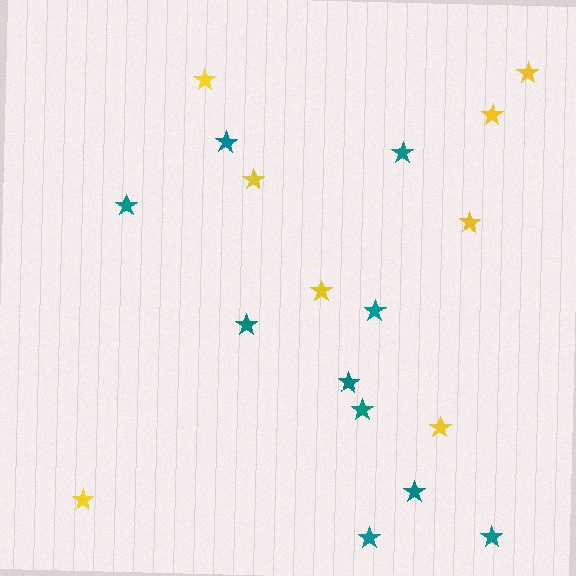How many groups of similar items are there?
There are 2 groups: one group of yellow stars (8) and one group of teal stars (10).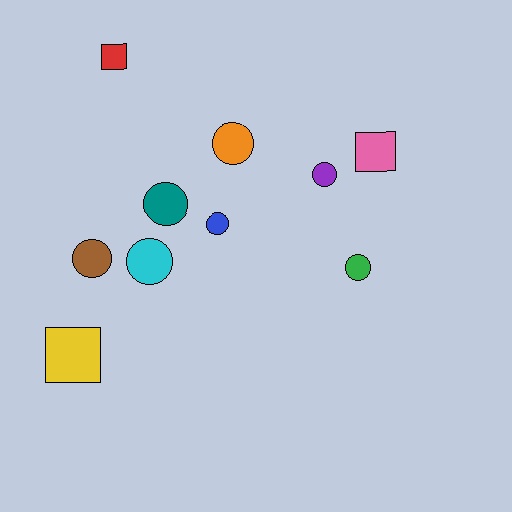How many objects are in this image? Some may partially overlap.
There are 10 objects.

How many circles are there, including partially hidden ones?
There are 7 circles.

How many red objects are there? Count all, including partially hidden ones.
There is 1 red object.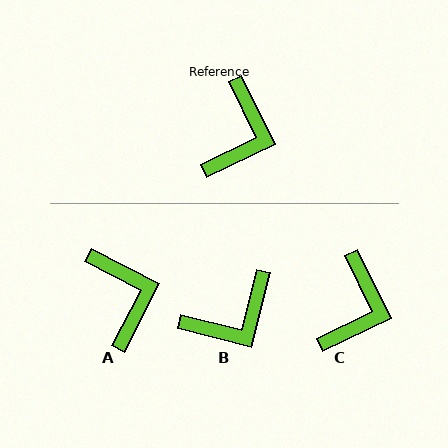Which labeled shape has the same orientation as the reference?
C.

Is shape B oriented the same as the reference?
No, it is off by about 40 degrees.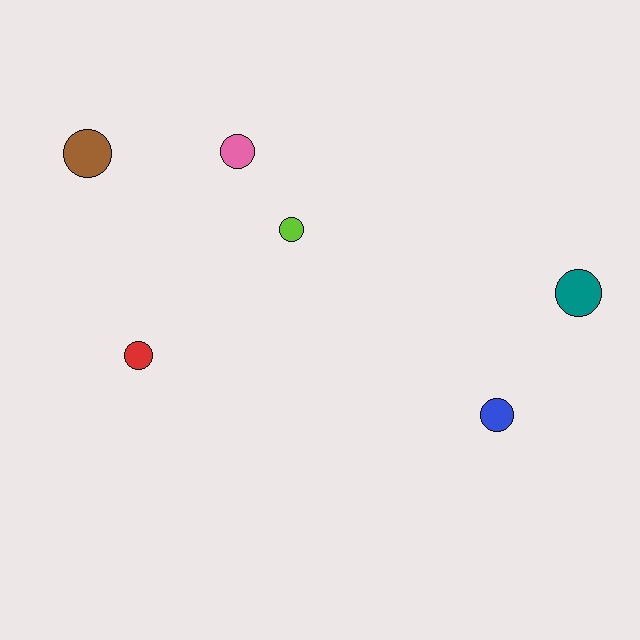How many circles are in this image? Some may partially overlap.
There are 6 circles.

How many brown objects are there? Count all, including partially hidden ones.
There is 1 brown object.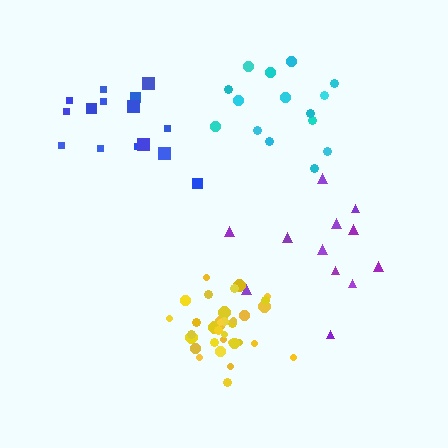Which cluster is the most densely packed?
Yellow.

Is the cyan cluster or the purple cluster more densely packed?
Cyan.